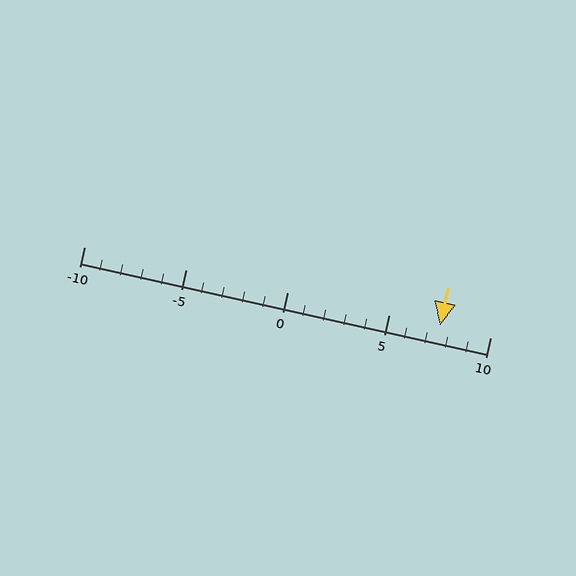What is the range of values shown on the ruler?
The ruler shows values from -10 to 10.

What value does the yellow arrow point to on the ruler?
The yellow arrow points to approximately 8.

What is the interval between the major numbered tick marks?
The major tick marks are spaced 5 units apart.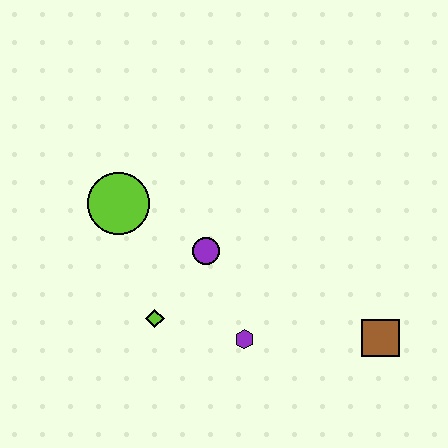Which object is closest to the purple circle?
The lime diamond is closest to the purple circle.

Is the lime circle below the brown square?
No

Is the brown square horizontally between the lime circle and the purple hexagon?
No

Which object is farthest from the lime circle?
The brown square is farthest from the lime circle.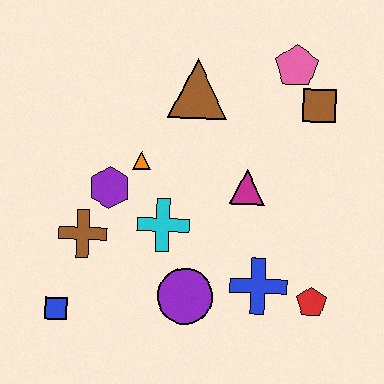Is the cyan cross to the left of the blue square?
No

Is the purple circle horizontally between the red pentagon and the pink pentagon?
No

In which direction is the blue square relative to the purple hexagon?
The blue square is below the purple hexagon.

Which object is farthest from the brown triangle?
The blue square is farthest from the brown triangle.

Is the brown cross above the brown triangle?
No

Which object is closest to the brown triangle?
The orange triangle is closest to the brown triangle.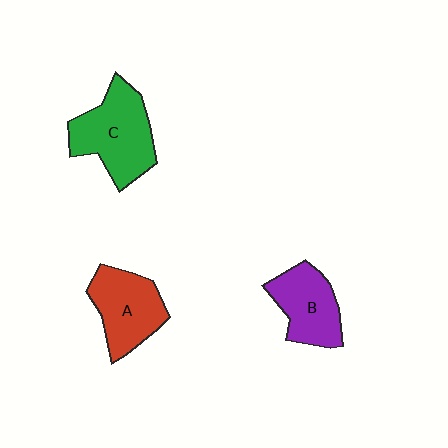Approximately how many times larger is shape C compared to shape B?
Approximately 1.3 times.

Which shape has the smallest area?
Shape B (purple).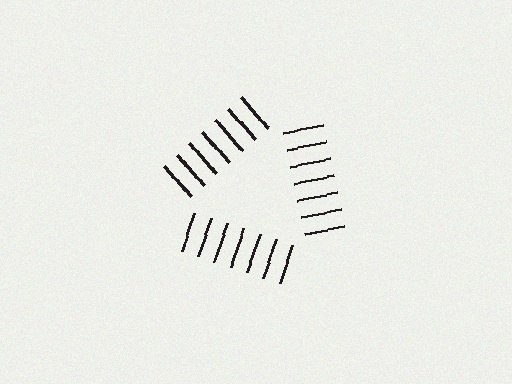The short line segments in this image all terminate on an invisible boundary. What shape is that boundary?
An illusory triangle — the line segments terminate on its edges but no continuous stroke is drawn.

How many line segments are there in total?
21 — 7 along each of the 3 edges.